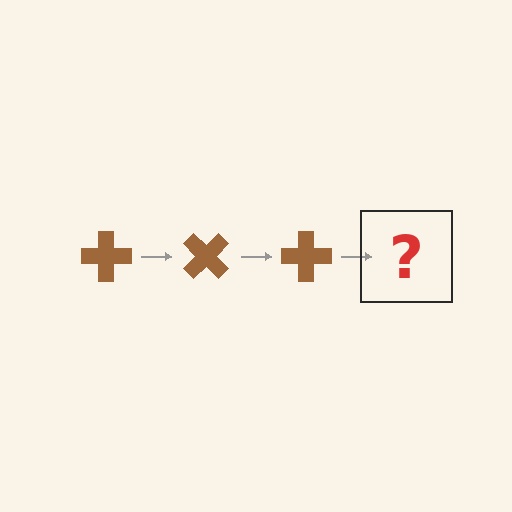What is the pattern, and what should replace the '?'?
The pattern is that the cross rotates 45 degrees each step. The '?' should be a brown cross rotated 135 degrees.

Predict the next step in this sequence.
The next step is a brown cross rotated 135 degrees.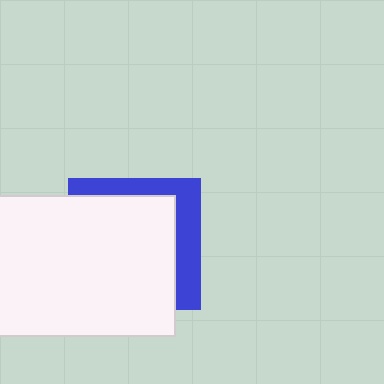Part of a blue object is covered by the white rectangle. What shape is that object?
It is a square.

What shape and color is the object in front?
The object in front is a white rectangle.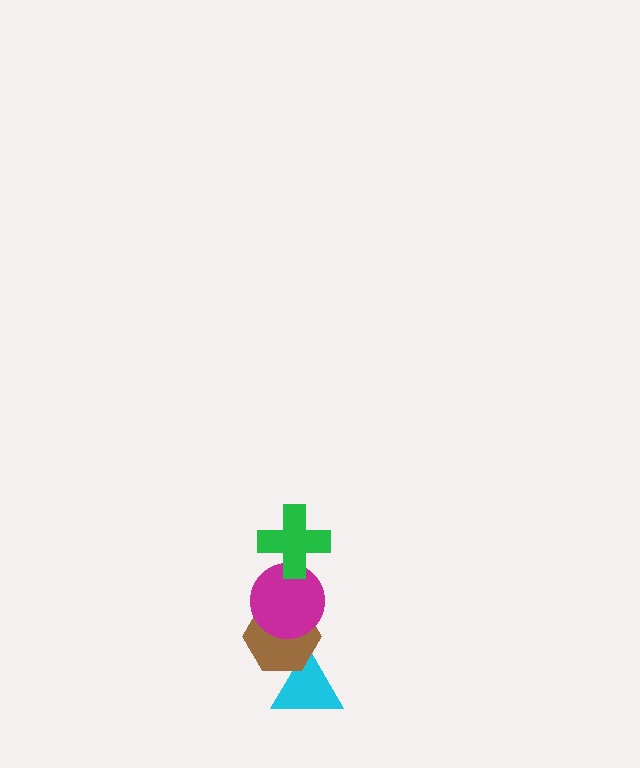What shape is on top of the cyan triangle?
The brown hexagon is on top of the cyan triangle.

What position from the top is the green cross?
The green cross is 1st from the top.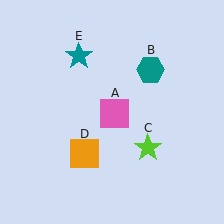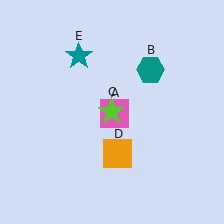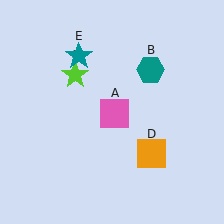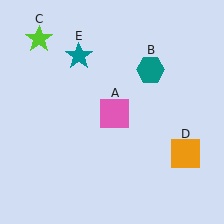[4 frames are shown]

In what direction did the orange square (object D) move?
The orange square (object D) moved right.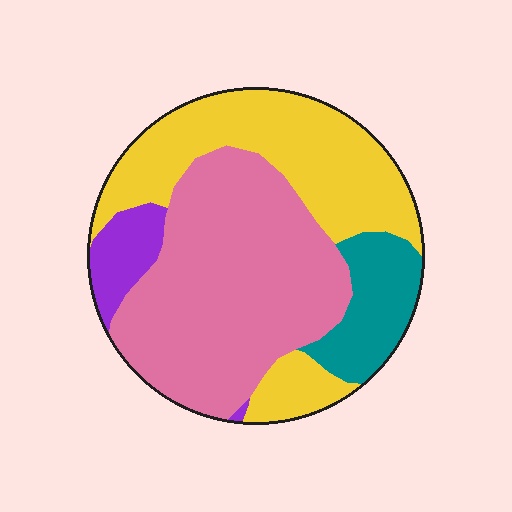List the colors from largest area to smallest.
From largest to smallest: pink, yellow, teal, purple.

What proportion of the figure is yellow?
Yellow takes up about one third (1/3) of the figure.